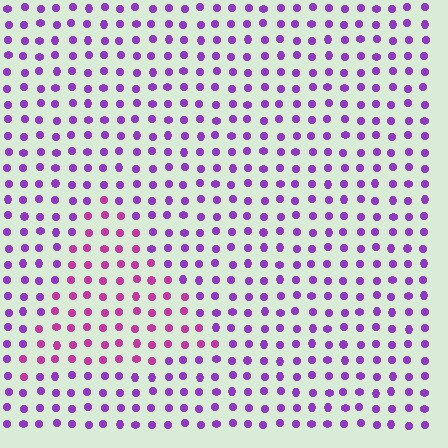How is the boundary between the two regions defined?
The boundary is defined purely by a slight shift in hue (about 37 degrees). Spacing, size, and orientation are identical on both sides.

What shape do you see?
I see a triangle.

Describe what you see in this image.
The image is filled with small purple elements in a uniform arrangement. A triangle-shaped region is visible where the elements are tinted to a slightly different hue, forming a subtle color boundary.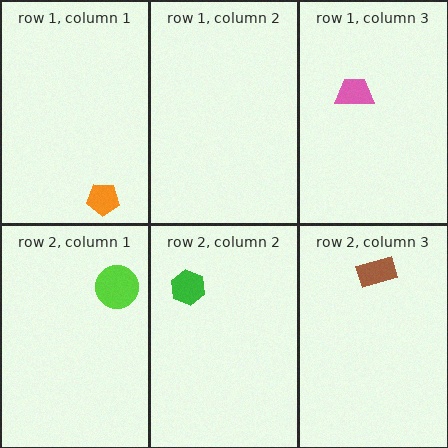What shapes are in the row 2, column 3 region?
The brown rectangle.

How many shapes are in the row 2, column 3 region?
1.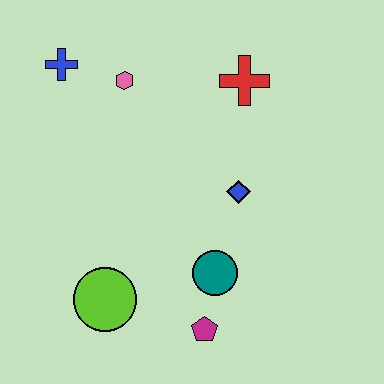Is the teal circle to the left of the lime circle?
No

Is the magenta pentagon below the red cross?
Yes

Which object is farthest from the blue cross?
The magenta pentagon is farthest from the blue cross.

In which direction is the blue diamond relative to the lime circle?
The blue diamond is to the right of the lime circle.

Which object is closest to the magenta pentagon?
The teal circle is closest to the magenta pentagon.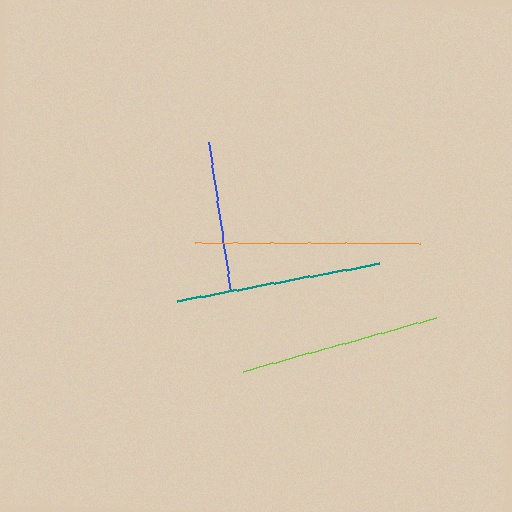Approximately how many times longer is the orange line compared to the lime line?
The orange line is approximately 1.1 times the length of the lime line.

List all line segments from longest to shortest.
From longest to shortest: orange, teal, lime, blue.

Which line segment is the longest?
The orange line is the longest at approximately 225 pixels.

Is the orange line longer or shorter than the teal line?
The orange line is longer than the teal line.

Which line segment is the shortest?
The blue line is the shortest at approximately 152 pixels.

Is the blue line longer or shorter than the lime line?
The lime line is longer than the blue line.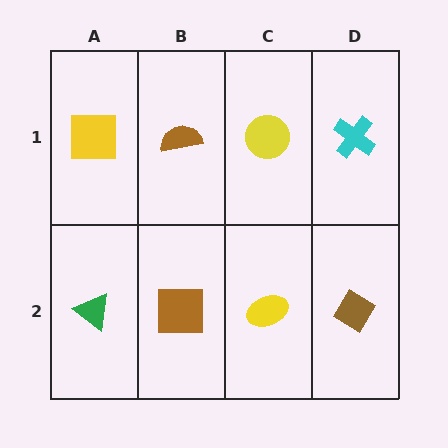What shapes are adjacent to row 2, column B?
A brown semicircle (row 1, column B), a green triangle (row 2, column A), a yellow ellipse (row 2, column C).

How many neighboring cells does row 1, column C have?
3.